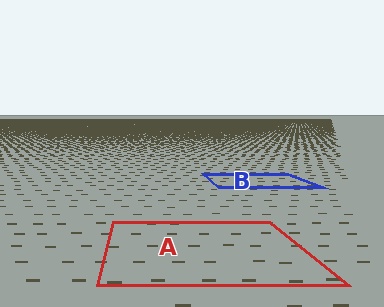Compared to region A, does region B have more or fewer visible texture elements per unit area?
Region B has more texture elements per unit area — they are packed more densely because it is farther away.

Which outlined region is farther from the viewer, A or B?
Region B is farther from the viewer — the texture elements inside it appear smaller and more densely packed.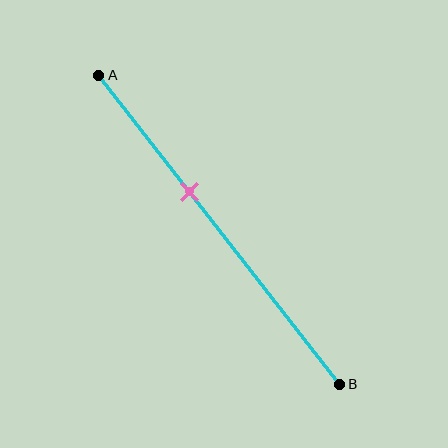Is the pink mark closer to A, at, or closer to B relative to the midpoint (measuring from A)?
The pink mark is closer to point A than the midpoint of segment AB.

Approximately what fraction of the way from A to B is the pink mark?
The pink mark is approximately 40% of the way from A to B.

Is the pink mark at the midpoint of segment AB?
No, the mark is at about 40% from A, not at the 50% midpoint.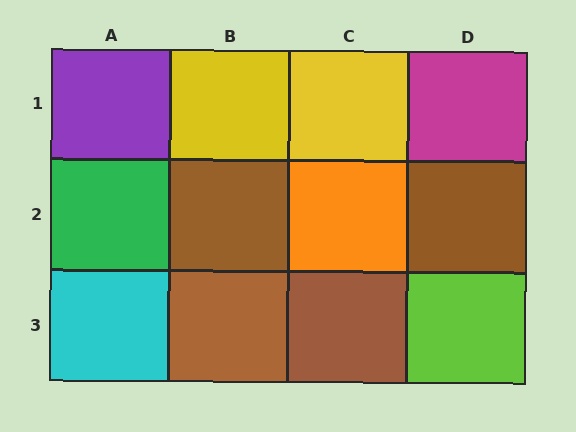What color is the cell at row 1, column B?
Yellow.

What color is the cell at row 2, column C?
Orange.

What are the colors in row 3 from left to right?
Cyan, brown, brown, lime.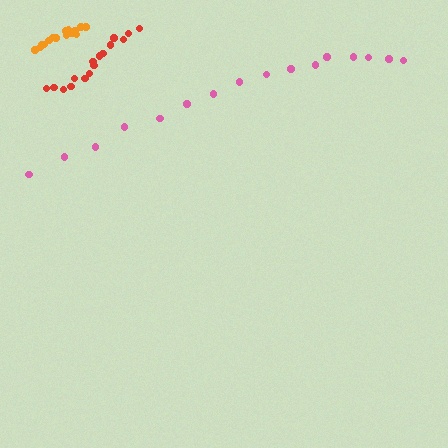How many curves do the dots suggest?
There are 3 distinct paths.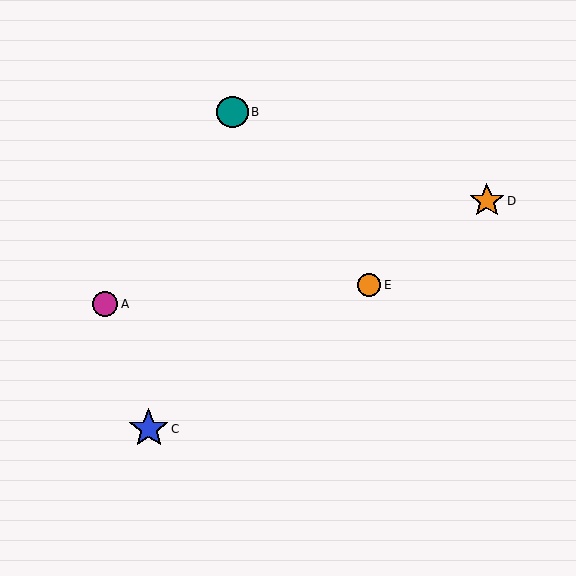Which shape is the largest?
The blue star (labeled C) is the largest.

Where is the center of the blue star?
The center of the blue star is at (149, 429).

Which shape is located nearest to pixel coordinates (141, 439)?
The blue star (labeled C) at (149, 429) is nearest to that location.